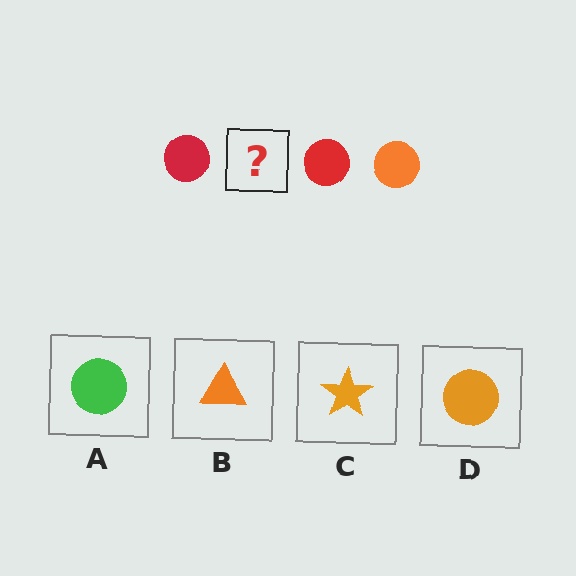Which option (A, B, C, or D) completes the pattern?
D.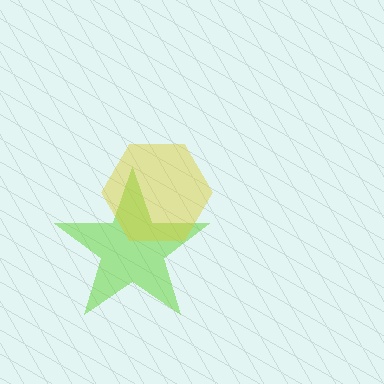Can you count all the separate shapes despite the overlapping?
Yes, there are 2 separate shapes.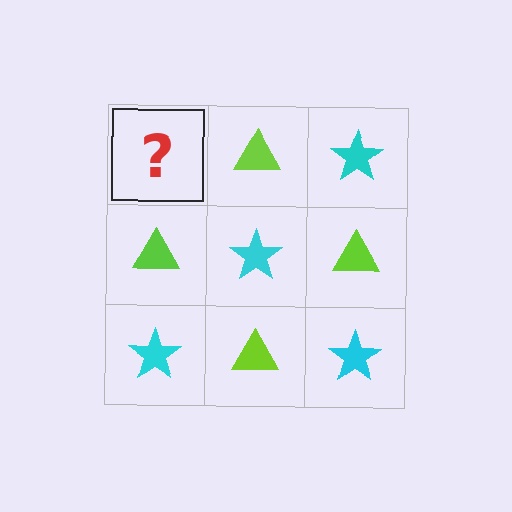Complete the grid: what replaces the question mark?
The question mark should be replaced with a cyan star.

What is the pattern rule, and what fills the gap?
The rule is that it alternates cyan star and lime triangle in a checkerboard pattern. The gap should be filled with a cyan star.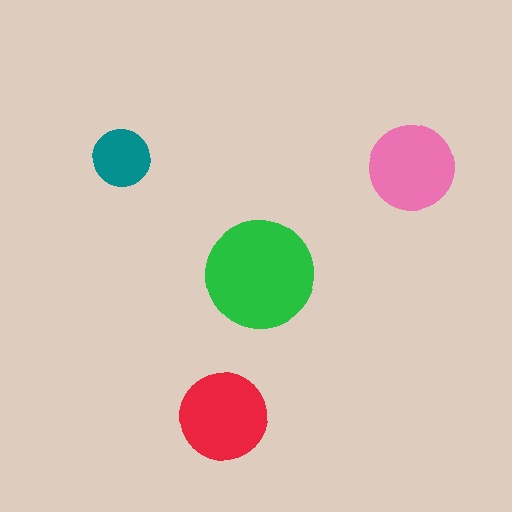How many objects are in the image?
There are 4 objects in the image.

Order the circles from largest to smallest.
the green one, the red one, the pink one, the teal one.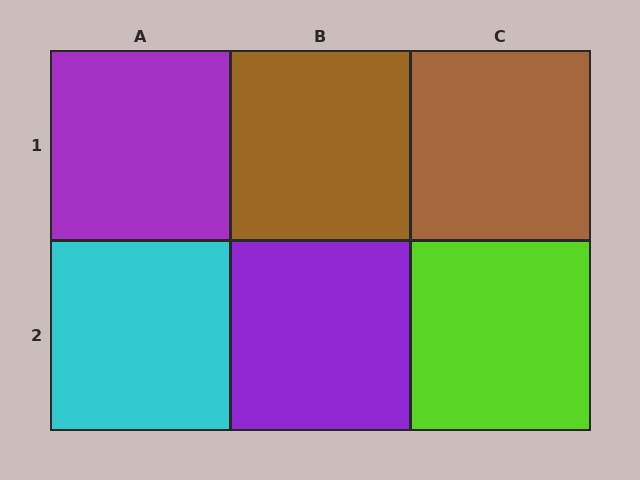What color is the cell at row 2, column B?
Purple.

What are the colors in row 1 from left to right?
Purple, brown, brown.